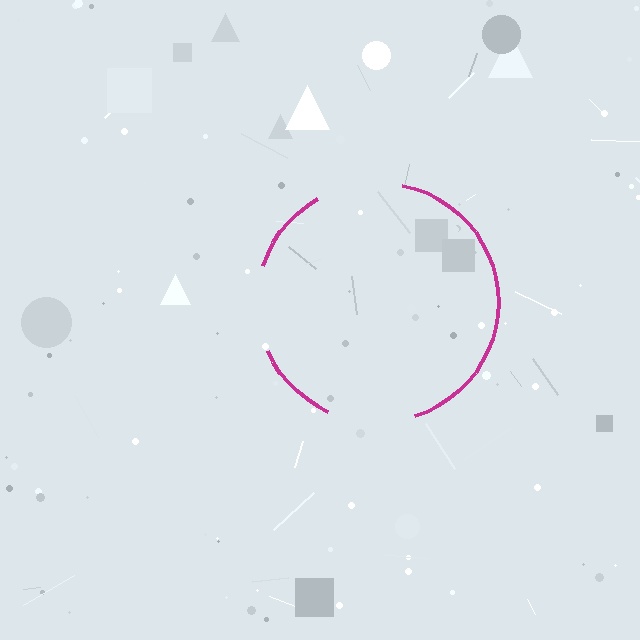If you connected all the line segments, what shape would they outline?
They would outline a circle.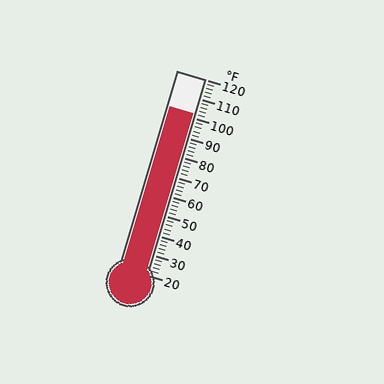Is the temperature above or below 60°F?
The temperature is above 60°F.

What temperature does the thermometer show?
The thermometer shows approximately 102°F.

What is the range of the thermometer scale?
The thermometer scale ranges from 20°F to 120°F.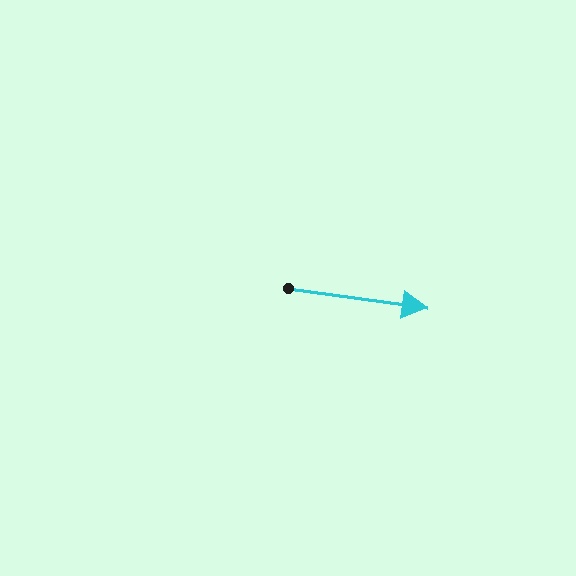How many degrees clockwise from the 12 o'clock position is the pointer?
Approximately 98 degrees.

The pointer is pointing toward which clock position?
Roughly 3 o'clock.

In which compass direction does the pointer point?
East.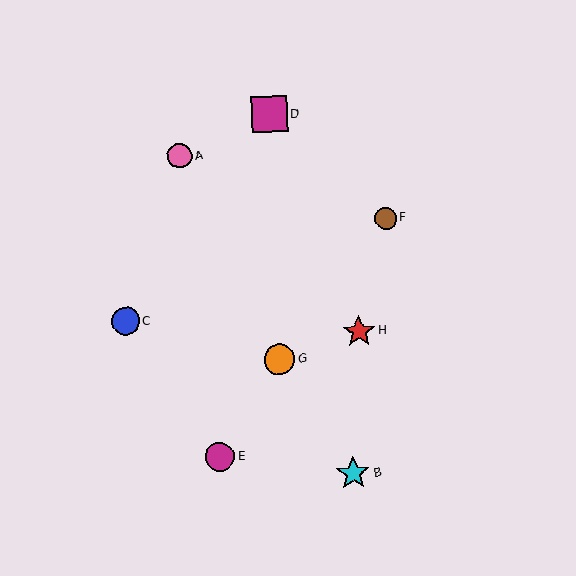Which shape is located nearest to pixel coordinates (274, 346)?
The orange circle (labeled G) at (279, 359) is nearest to that location.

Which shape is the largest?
The magenta square (labeled D) is the largest.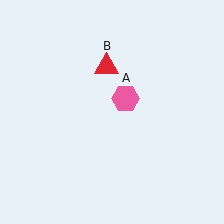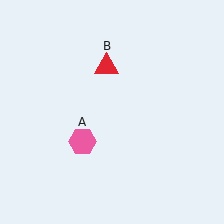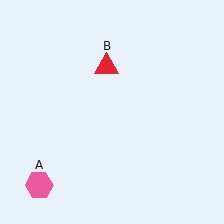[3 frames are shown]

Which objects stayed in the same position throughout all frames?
Red triangle (object B) remained stationary.